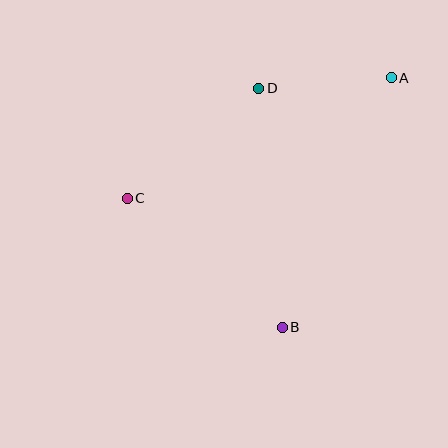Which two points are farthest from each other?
Points A and C are farthest from each other.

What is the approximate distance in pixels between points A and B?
The distance between A and B is approximately 272 pixels.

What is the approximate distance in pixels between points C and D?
The distance between C and D is approximately 171 pixels.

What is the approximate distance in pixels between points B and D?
The distance between B and D is approximately 240 pixels.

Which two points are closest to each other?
Points A and D are closest to each other.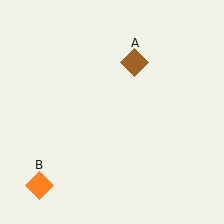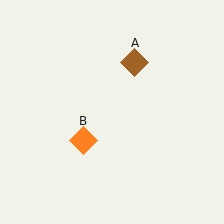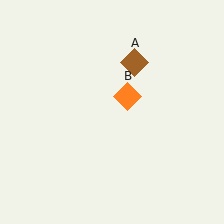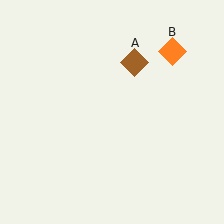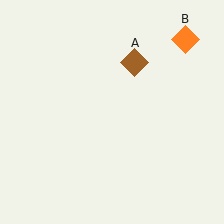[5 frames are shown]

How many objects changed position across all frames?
1 object changed position: orange diamond (object B).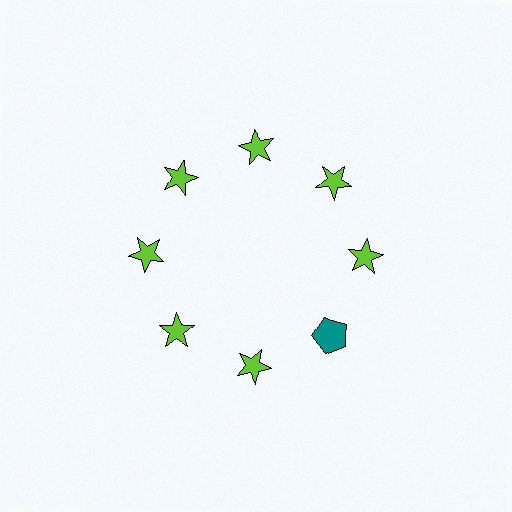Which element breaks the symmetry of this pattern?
The teal pentagon at roughly the 4 o'clock position breaks the symmetry. All other shapes are lime stars.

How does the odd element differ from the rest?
It differs in both color (teal instead of lime) and shape (pentagon instead of star).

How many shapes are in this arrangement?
There are 8 shapes arranged in a ring pattern.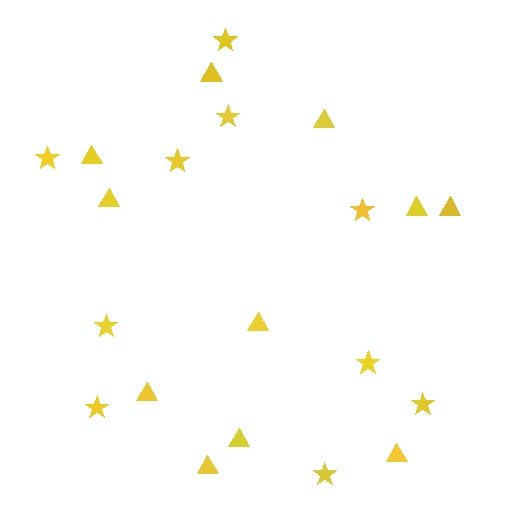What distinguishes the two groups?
There are 2 groups: one group of triangles (11) and one group of stars (10).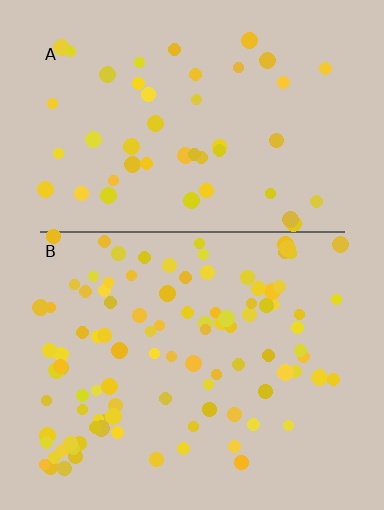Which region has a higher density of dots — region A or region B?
B (the bottom).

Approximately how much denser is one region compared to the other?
Approximately 2.2× — region B over region A.